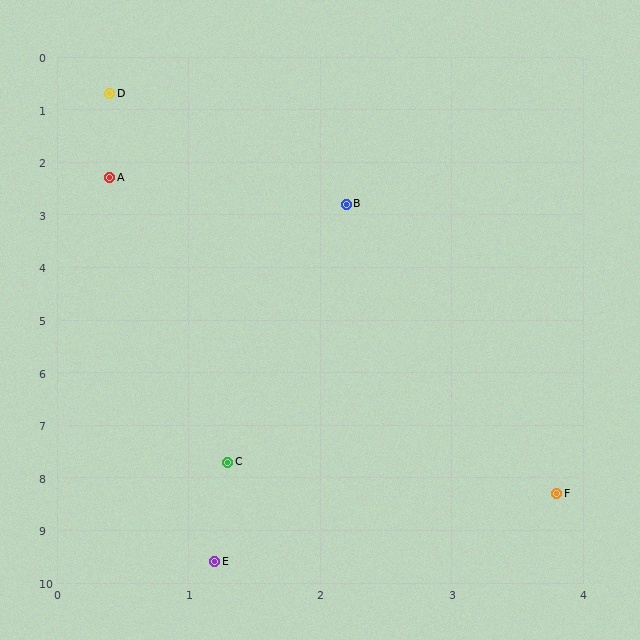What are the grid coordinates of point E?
Point E is at approximately (1.2, 9.6).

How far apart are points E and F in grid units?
Points E and F are about 2.9 grid units apart.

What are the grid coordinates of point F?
Point F is at approximately (3.8, 8.3).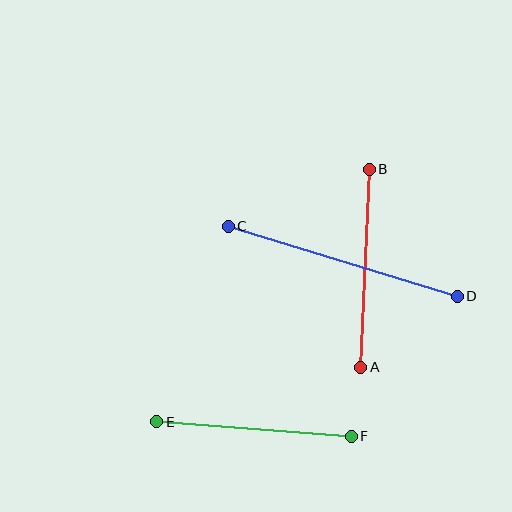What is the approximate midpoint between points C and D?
The midpoint is at approximately (343, 261) pixels.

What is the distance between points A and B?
The distance is approximately 198 pixels.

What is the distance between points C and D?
The distance is approximately 239 pixels.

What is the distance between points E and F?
The distance is approximately 195 pixels.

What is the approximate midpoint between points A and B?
The midpoint is at approximately (365, 268) pixels.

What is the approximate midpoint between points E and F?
The midpoint is at approximately (254, 429) pixels.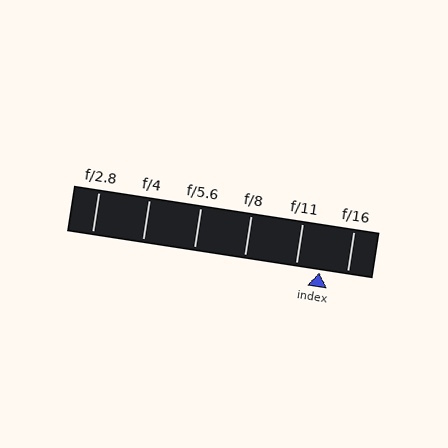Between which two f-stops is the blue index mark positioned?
The index mark is between f/11 and f/16.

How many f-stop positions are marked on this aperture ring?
There are 6 f-stop positions marked.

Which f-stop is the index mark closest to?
The index mark is closest to f/11.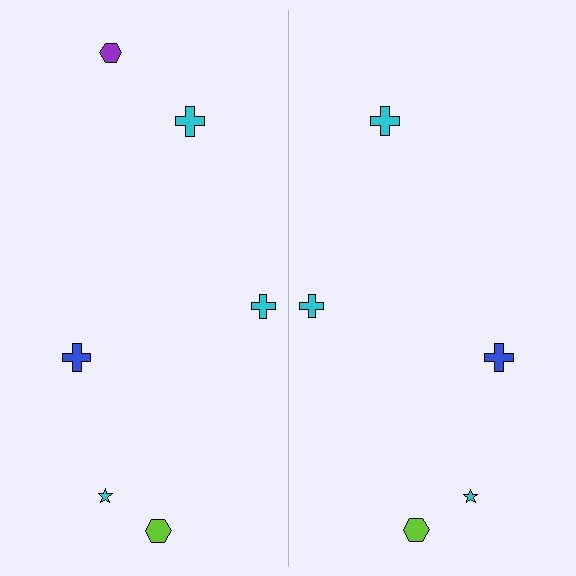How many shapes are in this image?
There are 11 shapes in this image.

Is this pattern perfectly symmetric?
No, the pattern is not perfectly symmetric. A purple hexagon is missing from the right side.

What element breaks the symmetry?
A purple hexagon is missing from the right side.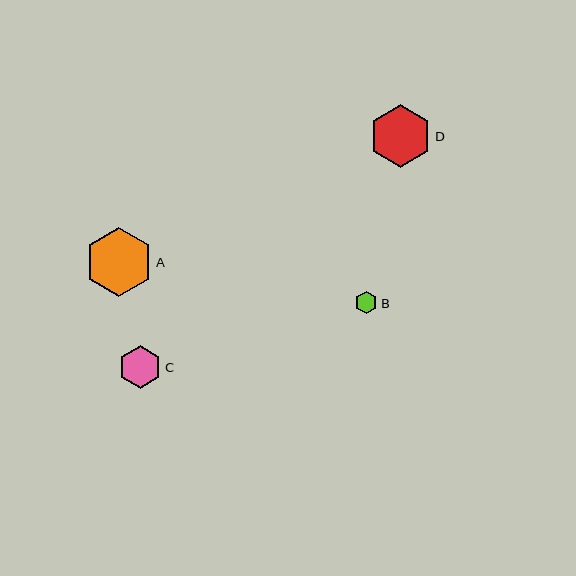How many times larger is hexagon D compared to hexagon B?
Hexagon D is approximately 2.7 times the size of hexagon B.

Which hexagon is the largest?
Hexagon A is the largest with a size of approximately 69 pixels.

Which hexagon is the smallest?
Hexagon B is the smallest with a size of approximately 23 pixels.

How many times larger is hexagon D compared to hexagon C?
Hexagon D is approximately 1.5 times the size of hexagon C.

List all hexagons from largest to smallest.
From largest to smallest: A, D, C, B.